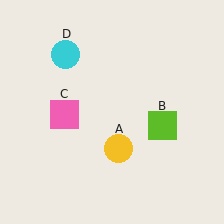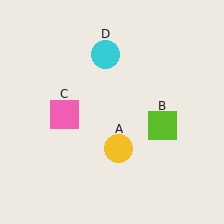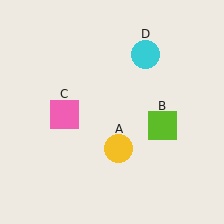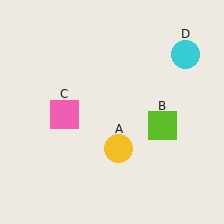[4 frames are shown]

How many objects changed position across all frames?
1 object changed position: cyan circle (object D).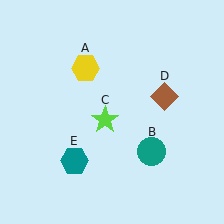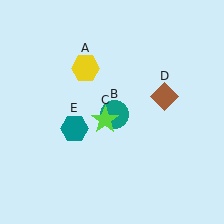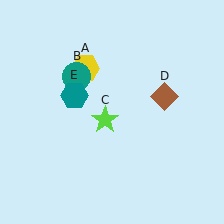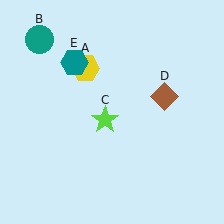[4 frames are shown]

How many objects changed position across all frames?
2 objects changed position: teal circle (object B), teal hexagon (object E).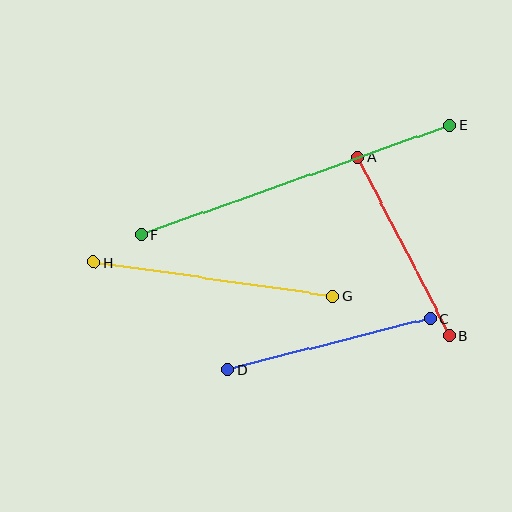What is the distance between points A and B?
The distance is approximately 200 pixels.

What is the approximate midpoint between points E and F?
The midpoint is at approximately (296, 180) pixels.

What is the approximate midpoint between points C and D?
The midpoint is at approximately (329, 344) pixels.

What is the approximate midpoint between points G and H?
The midpoint is at approximately (213, 279) pixels.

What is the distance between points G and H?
The distance is approximately 241 pixels.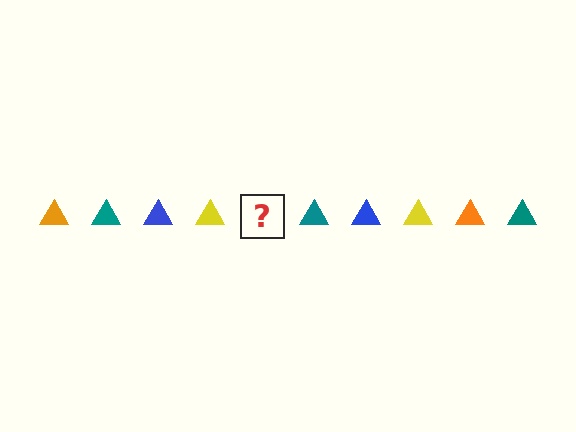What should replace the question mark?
The question mark should be replaced with an orange triangle.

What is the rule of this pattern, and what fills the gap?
The rule is that the pattern cycles through orange, teal, blue, yellow triangles. The gap should be filled with an orange triangle.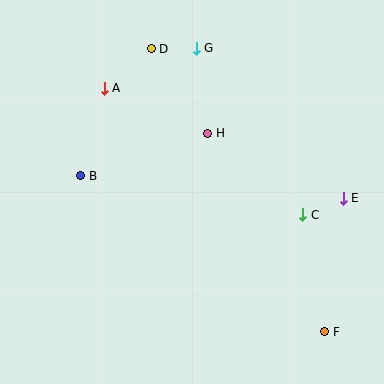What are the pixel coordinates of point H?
Point H is at (208, 133).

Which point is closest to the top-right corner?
Point G is closest to the top-right corner.